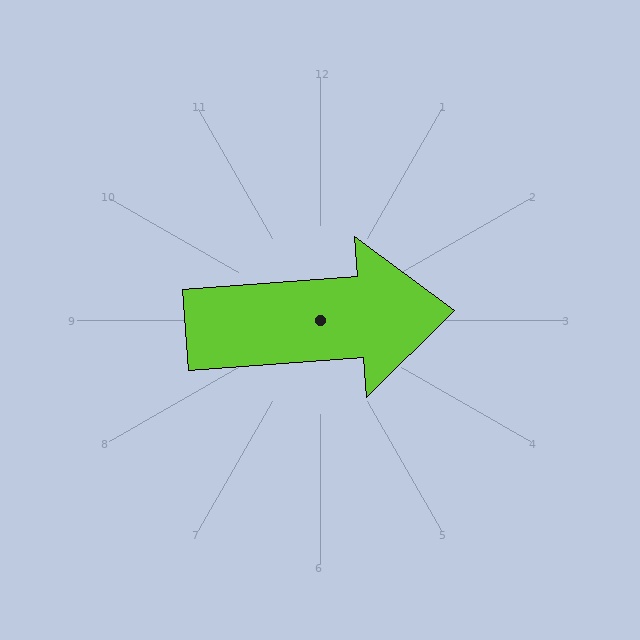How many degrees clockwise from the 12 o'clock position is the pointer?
Approximately 86 degrees.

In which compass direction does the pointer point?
East.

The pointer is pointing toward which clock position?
Roughly 3 o'clock.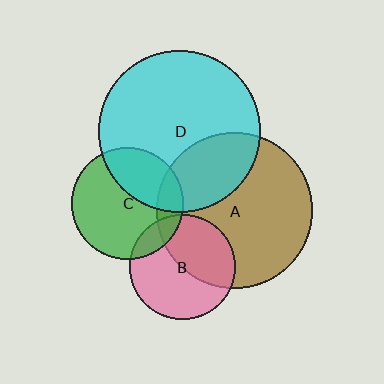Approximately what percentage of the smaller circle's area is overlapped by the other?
Approximately 30%.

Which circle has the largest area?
Circle D (cyan).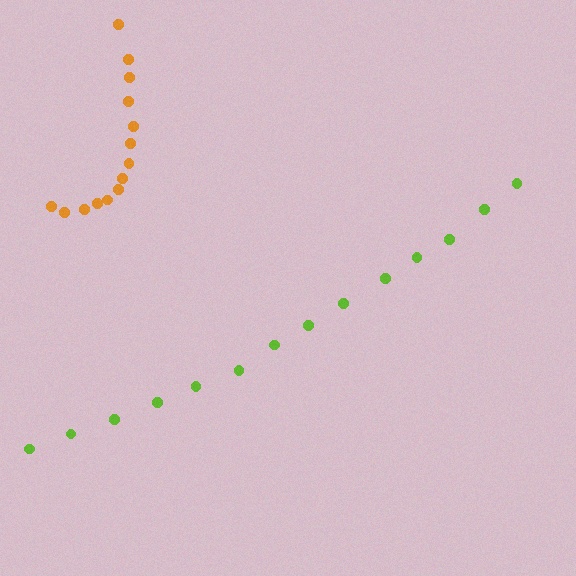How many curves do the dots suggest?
There are 2 distinct paths.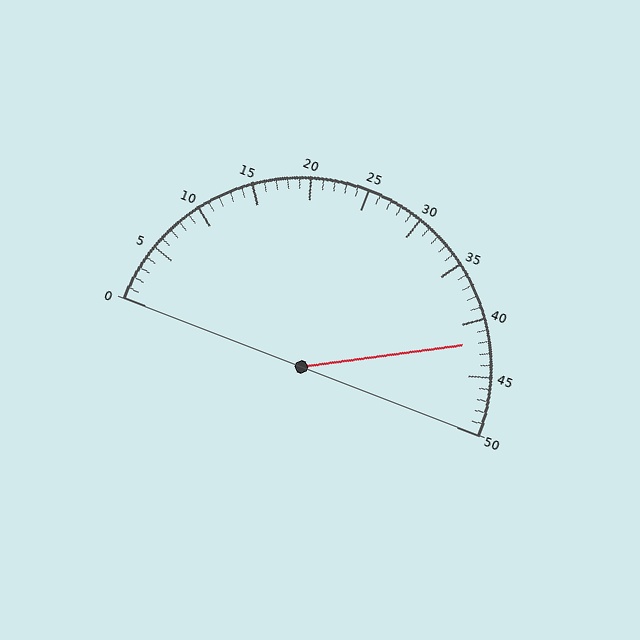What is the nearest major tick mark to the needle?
The nearest major tick mark is 40.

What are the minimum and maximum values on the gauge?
The gauge ranges from 0 to 50.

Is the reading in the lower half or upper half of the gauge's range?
The reading is in the upper half of the range (0 to 50).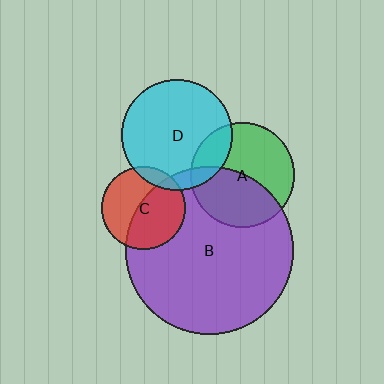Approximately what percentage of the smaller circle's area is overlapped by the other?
Approximately 10%.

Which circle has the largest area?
Circle B (purple).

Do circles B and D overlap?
Yes.